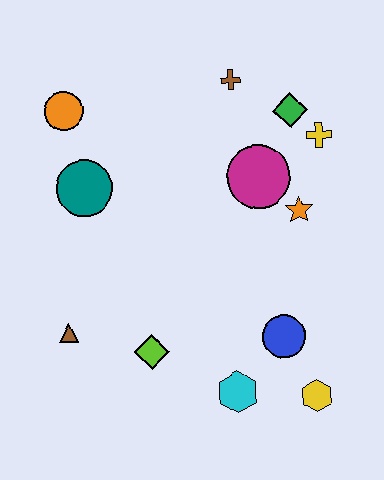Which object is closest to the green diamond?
The yellow cross is closest to the green diamond.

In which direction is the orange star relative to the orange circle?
The orange star is to the right of the orange circle.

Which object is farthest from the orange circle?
The yellow hexagon is farthest from the orange circle.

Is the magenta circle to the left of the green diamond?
Yes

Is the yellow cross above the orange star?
Yes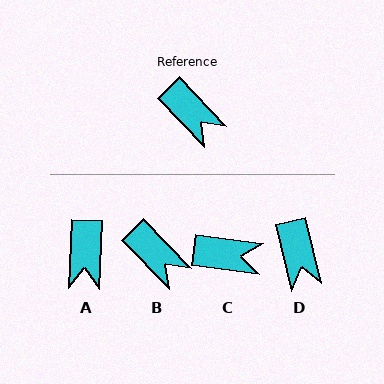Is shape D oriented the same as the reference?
No, it is off by about 30 degrees.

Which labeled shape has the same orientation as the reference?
B.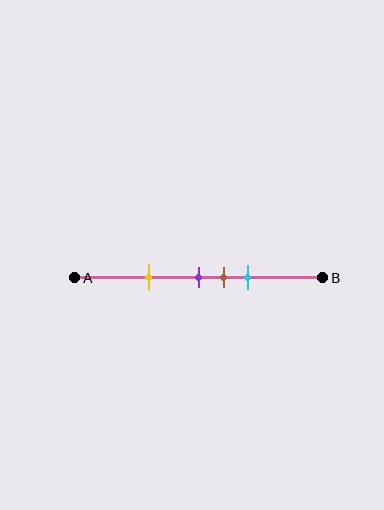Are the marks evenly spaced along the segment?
No, the marks are not evenly spaced.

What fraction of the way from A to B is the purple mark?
The purple mark is approximately 50% (0.5) of the way from A to B.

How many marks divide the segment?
There are 4 marks dividing the segment.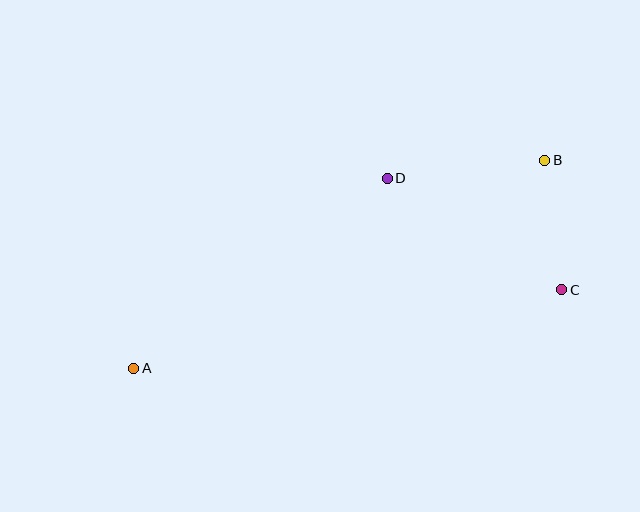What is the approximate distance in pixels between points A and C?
The distance between A and C is approximately 435 pixels.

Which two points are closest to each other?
Points B and C are closest to each other.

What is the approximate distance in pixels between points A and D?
The distance between A and D is approximately 317 pixels.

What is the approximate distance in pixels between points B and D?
The distance between B and D is approximately 158 pixels.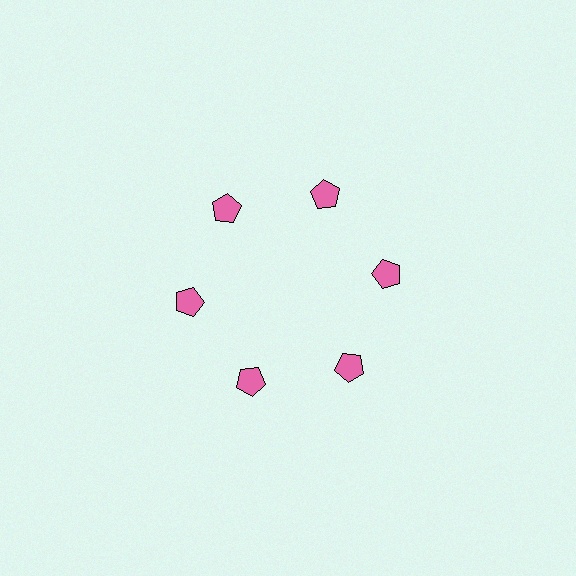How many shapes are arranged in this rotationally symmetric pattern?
There are 6 shapes, arranged in 6 groups of 1.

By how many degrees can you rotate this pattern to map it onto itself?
The pattern maps onto itself every 60 degrees of rotation.